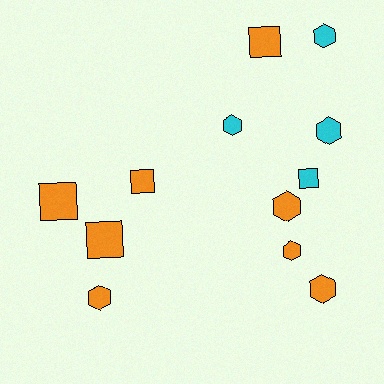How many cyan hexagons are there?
There are 3 cyan hexagons.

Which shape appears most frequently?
Hexagon, with 7 objects.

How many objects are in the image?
There are 12 objects.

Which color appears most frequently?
Orange, with 8 objects.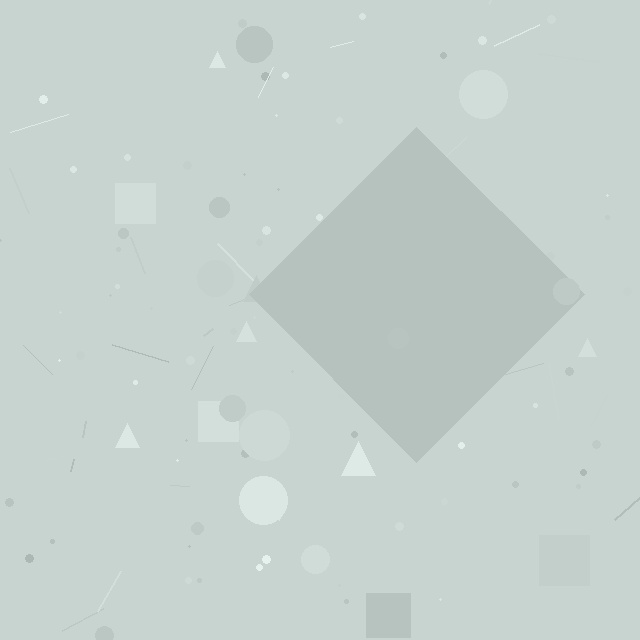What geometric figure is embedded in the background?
A diamond is embedded in the background.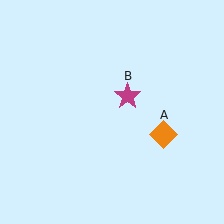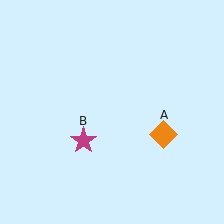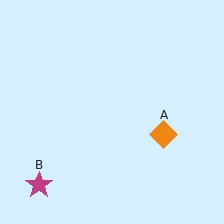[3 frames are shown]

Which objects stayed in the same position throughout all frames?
Orange diamond (object A) remained stationary.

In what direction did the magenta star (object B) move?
The magenta star (object B) moved down and to the left.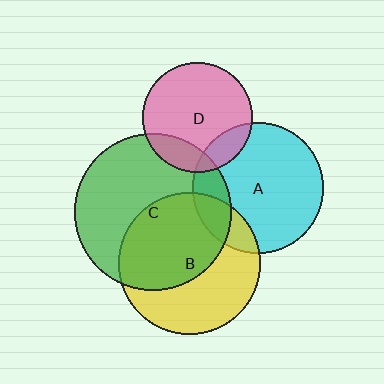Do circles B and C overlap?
Yes.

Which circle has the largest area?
Circle C (green).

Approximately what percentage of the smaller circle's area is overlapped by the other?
Approximately 55%.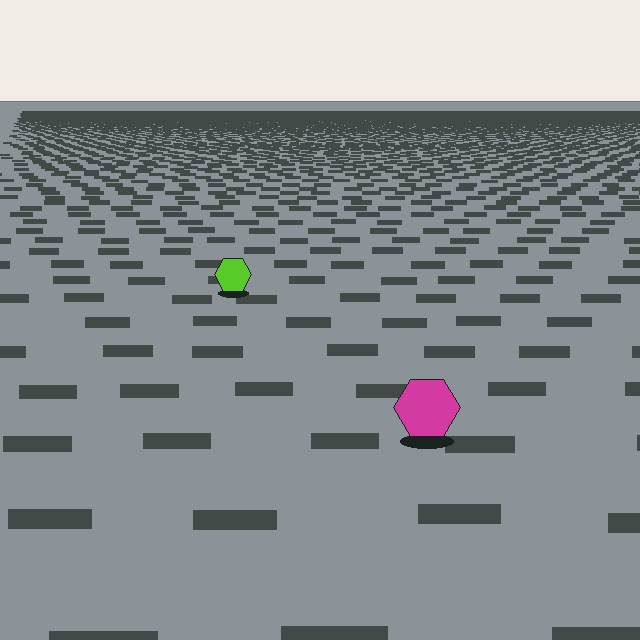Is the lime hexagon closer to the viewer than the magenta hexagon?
No. The magenta hexagon is closer — you can tell from the texture gradient: the ground texture is coarser near it.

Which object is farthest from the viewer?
The lime hexagon is farthest from the viewer. It appears smaller and the ground texture around it is denser.